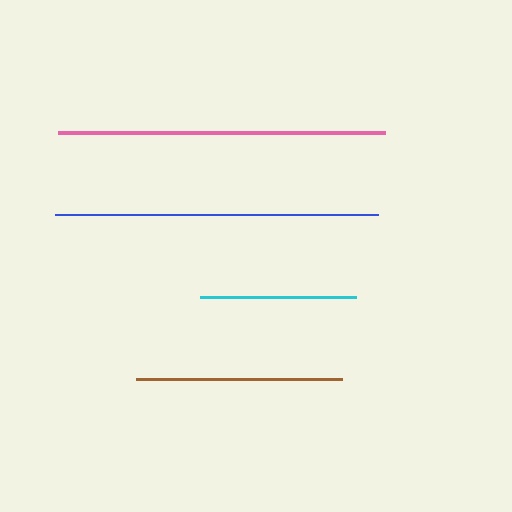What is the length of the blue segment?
The blue segment is approximately 323 pixels long.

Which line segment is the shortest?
The cyan line is the shortest at approximately 156 pixels.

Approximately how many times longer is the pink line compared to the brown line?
The pink line is approximately 1.6 times the length of the brown line.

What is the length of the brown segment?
The brown segment is approximately 206 pixels long.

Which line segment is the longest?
The pink line is the longest at approximately 328 pixels.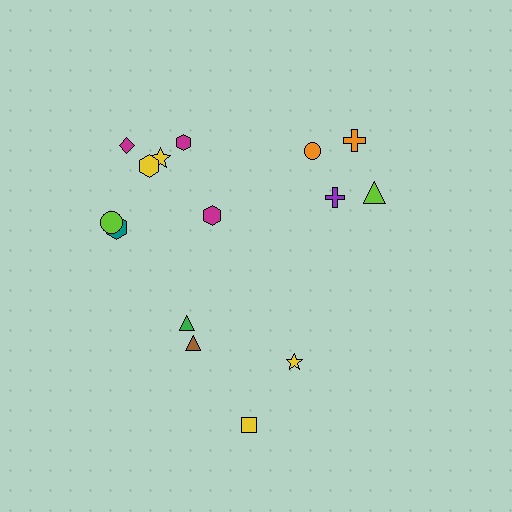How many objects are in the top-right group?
There are 4 objects.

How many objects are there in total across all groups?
There are 15 objects.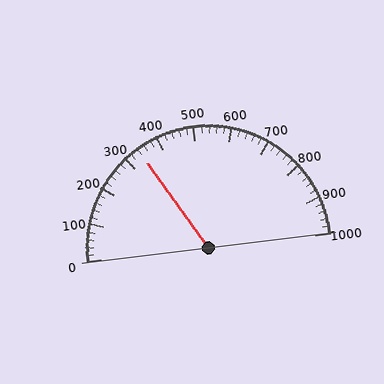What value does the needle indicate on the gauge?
The needle indicates approximately 340.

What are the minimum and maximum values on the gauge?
The gauge ranges from 0 to 1000.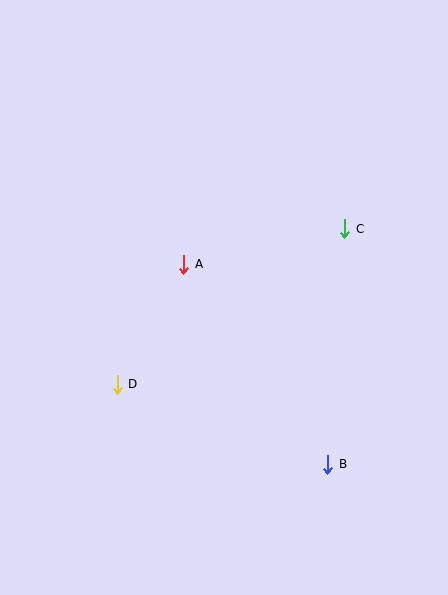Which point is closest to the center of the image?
Point A at (184, 264) is closest to the center.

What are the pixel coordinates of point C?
Point C is at (345, 229).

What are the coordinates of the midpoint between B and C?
The midpoint between B and C is at (336, 346).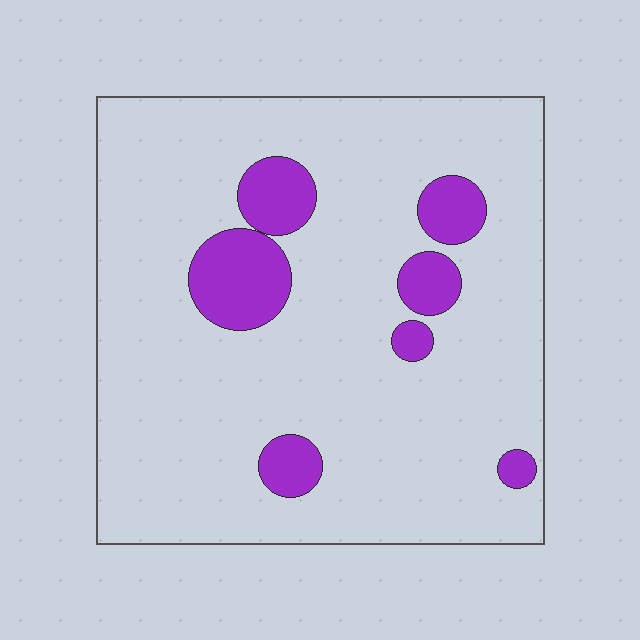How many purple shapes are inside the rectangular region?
7.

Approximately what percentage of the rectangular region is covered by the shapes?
Approximately 15%.